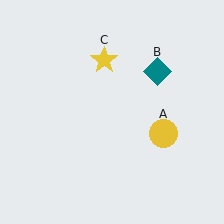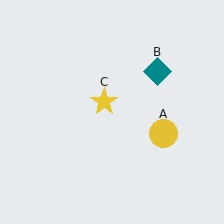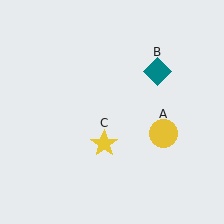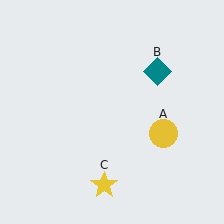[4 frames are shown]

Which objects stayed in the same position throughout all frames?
Yellow circle (object A) and teal diamond (object B) remained stationary.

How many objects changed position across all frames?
1 object changed position: yellow star (object C).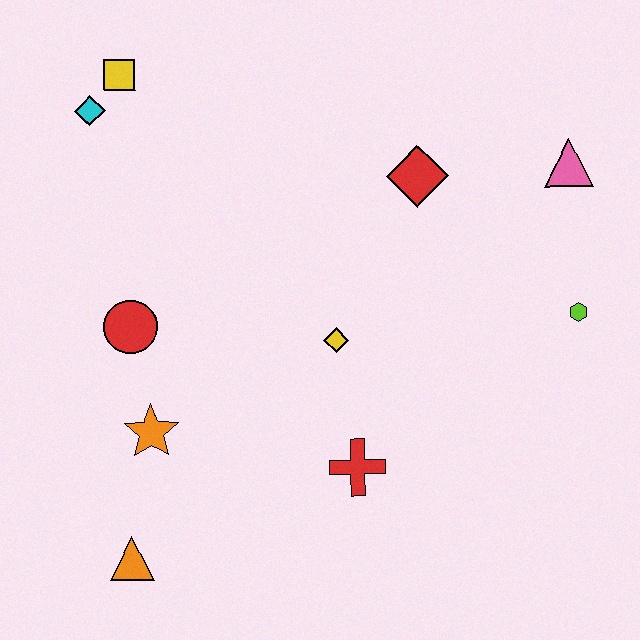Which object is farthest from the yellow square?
The lime hexagon is farthest from the yellow square.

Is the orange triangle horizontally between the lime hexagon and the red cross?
No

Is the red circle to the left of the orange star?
Yes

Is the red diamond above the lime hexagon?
Yes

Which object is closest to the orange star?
The red circle is closest to the orange star.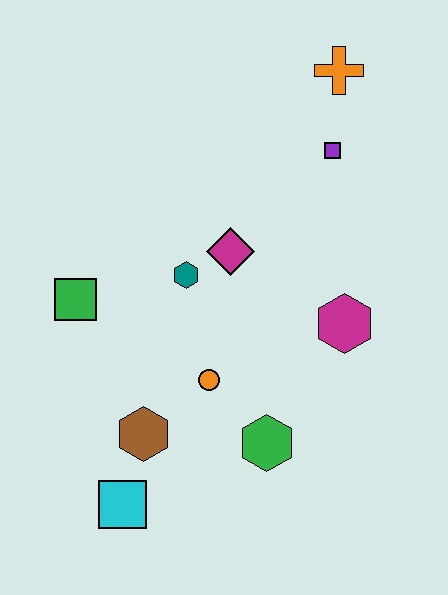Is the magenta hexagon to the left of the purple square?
No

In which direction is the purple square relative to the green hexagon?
The purple square is above the green hexagon.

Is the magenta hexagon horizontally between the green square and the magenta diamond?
No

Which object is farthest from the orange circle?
The orange cross is farthest from the orange circle.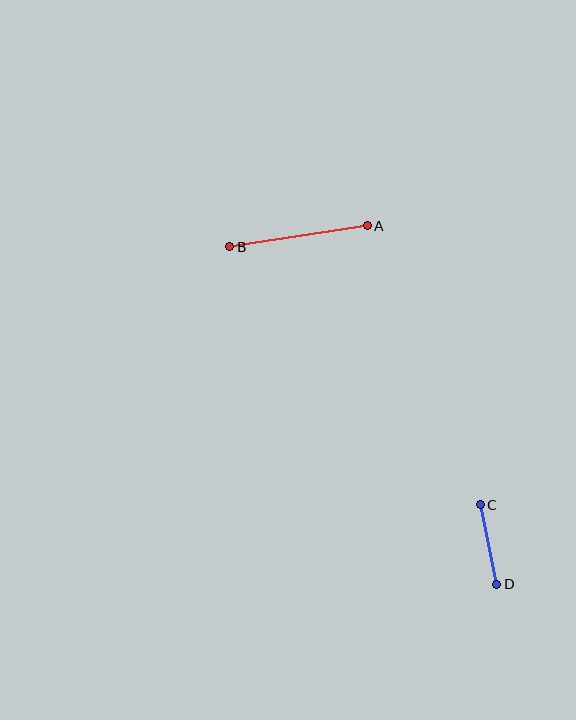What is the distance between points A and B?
The distance is approximately 139 pixels.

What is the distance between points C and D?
The distance is approximately 81 pixels.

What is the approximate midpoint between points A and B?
The midpoint is at approximately (299, 236) pixels.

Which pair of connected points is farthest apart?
Points A and B are farthest apart.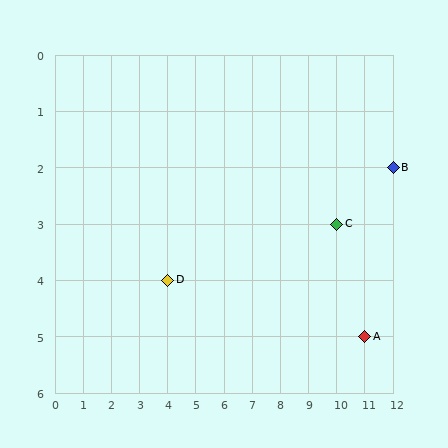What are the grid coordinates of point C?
Point C is at grid coordinates (10, 3).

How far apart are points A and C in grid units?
Points A and C are 1 column and 2 rows apart (about 2.2 grid units diagonally).